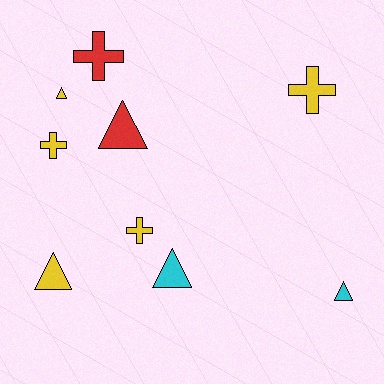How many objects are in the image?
There are 9 objects.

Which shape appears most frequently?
Triangle, with 5 objects.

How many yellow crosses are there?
There are 3 yellow crosses.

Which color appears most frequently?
Yellow, with 5 objects.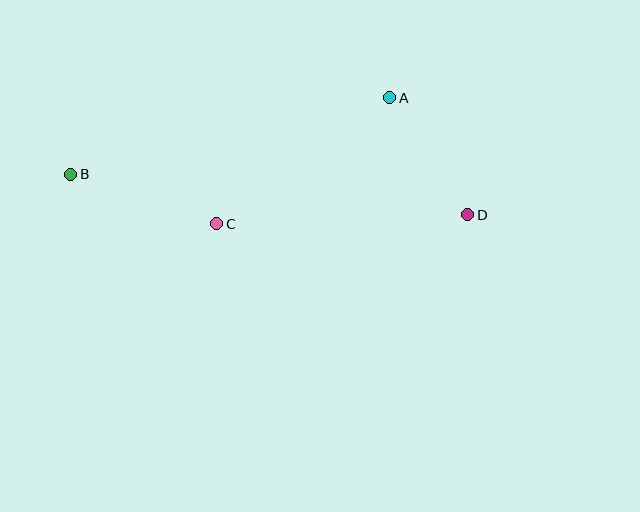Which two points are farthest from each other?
Points B and D are farthest from each other.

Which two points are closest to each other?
Points A and D are closest to each other.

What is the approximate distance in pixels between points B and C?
The distance between B and C is approximately 155 pixels.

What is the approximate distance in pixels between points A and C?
The distance between A and C is approximately 214 pixels.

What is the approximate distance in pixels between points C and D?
The distance between C and D is approximately 251 pixels.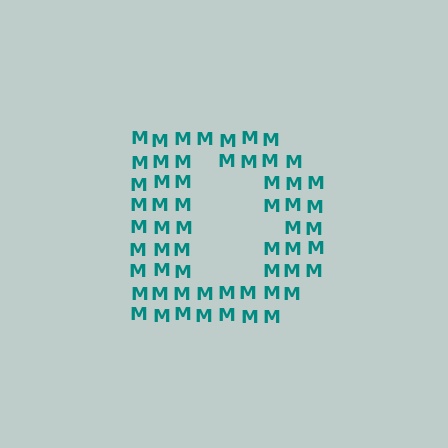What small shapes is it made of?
It is made of small letter M's.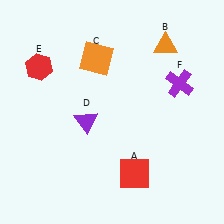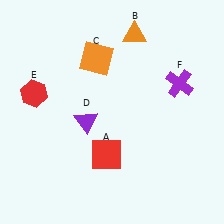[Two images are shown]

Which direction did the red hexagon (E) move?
The red hexagon (E) moved down.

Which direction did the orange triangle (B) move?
The orange triangle (B) moved left.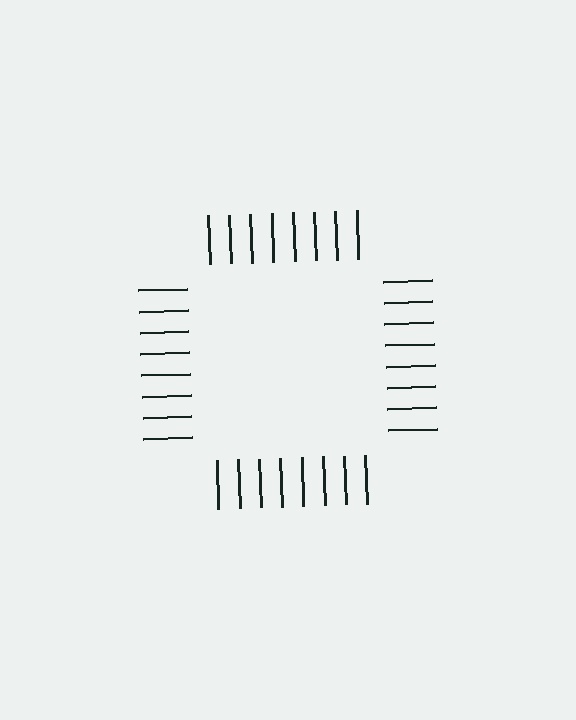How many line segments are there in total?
32 — 8 along each of the 4 edges.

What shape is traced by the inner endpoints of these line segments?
An illusory square — the line segments terminate on its edges but no continuous stroke is drawn.